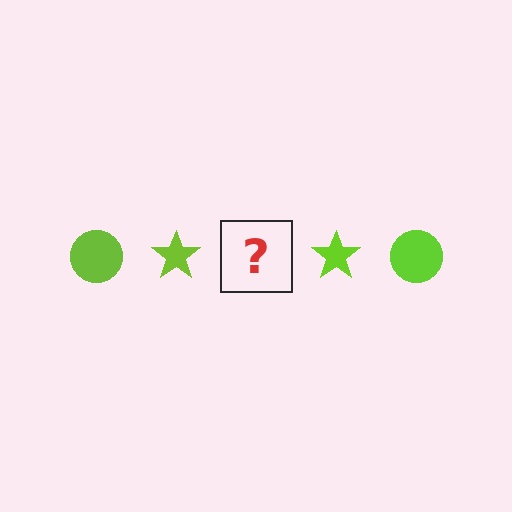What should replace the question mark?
The question mark should be replaced with a lime circle.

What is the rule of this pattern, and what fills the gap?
The rule is that the pattern cycles through circle, star shapes in lime. The gap should be filled with a lime circle.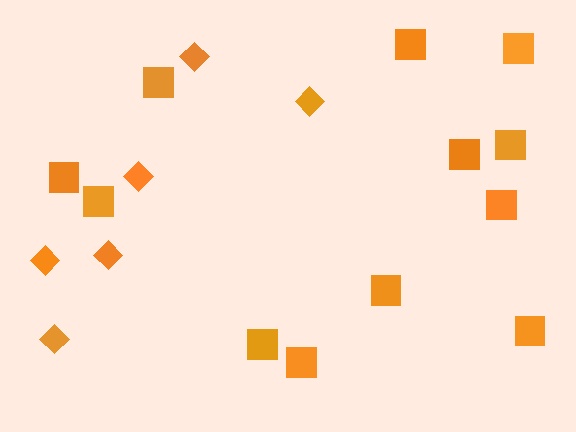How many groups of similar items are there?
There are 2 groups: one group of squares (12) and one group of diamonds (6).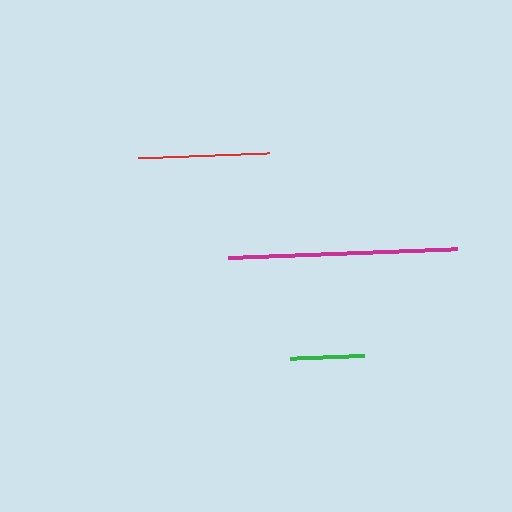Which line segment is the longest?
The magenta line is the longest at approximately 229 pixels.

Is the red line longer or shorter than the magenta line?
The magenta line is longer than the red line.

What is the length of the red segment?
The red segment is approximately 132 pixels long.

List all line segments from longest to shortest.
From longest to shortest: magenta, red, green.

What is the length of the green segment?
The green segment is approximately 74 pixels long.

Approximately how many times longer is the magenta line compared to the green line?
The magenta line is approximately 3.1 times the length of the green line.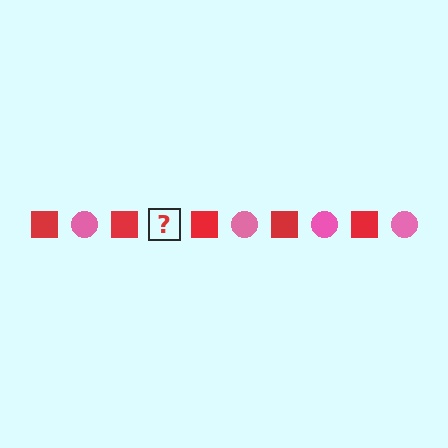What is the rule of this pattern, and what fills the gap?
The rule is that the pattern alternates between red square and pink circle. The gap should be filled with a pink circle.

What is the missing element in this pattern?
The missing element is a pink circle.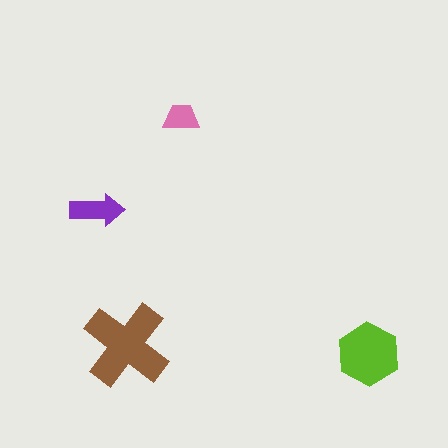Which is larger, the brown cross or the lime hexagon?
The brown cross.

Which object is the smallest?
The pink trapezoid.